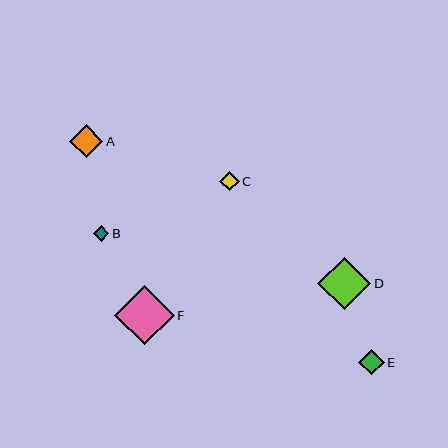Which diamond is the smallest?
Diamond B is the smallest with a size of approximately 15 pixels.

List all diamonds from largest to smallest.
From largest to smallest: F, D, A, E, C, B.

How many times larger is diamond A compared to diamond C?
Diamond A is approximately 1.7 times the size of diamond C.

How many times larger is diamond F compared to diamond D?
Diamond F is approximately 1.1 times the size of diamond D.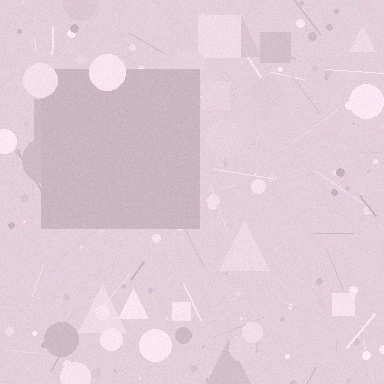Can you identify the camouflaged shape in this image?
The camouflaged shape is a square.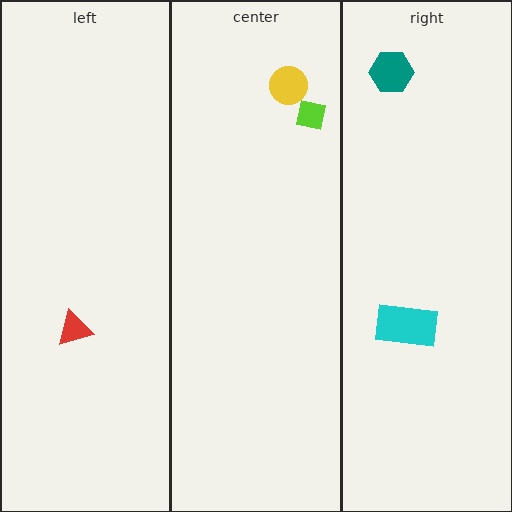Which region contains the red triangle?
The left region.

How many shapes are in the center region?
2.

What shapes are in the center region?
The lime square, the yellow circle.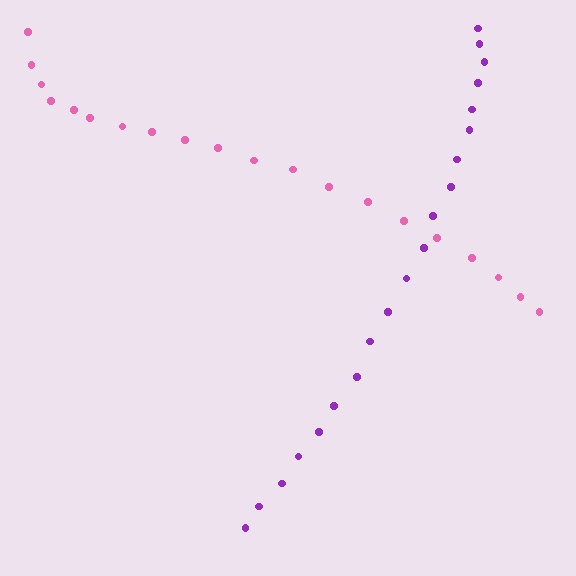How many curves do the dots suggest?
There are 2 distinct paths.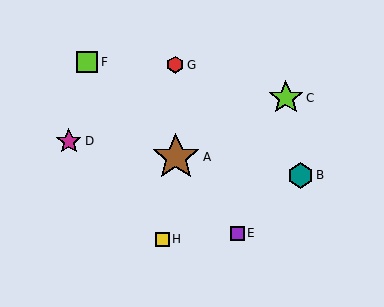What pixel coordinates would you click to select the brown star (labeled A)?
Click at (176, 157) to select the brown star A.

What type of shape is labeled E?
Shape E is a purple square.